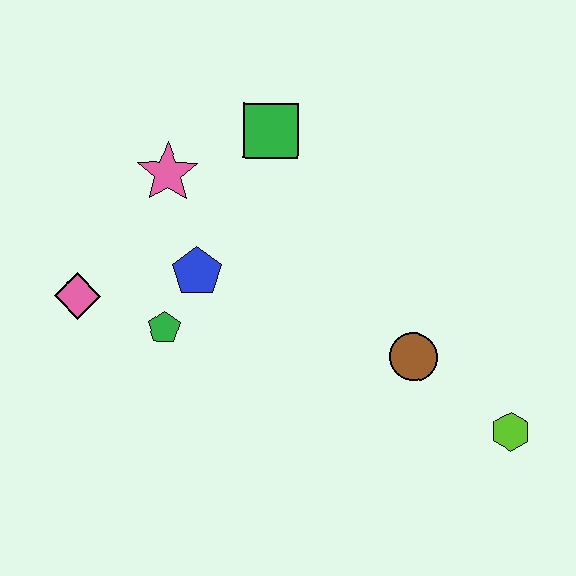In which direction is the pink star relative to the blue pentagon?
The pink star is above the blue pentagon.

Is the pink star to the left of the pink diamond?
No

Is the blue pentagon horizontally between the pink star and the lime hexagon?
Yes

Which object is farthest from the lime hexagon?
The pink diamond is farthest from the lime hexagon.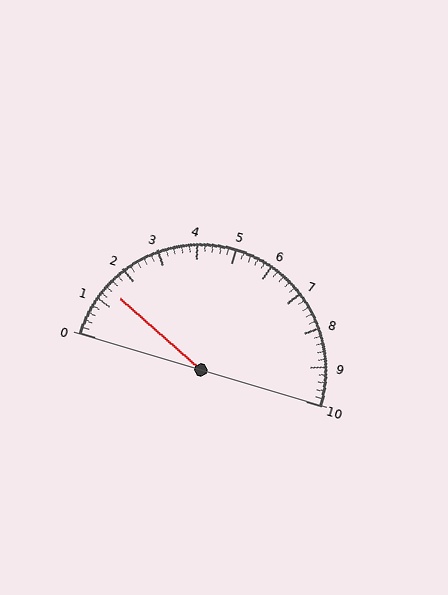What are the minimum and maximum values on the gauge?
The gauge ranges from 0 to 10.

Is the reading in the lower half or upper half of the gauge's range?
The reading is in the lower half of the range (0 to 10).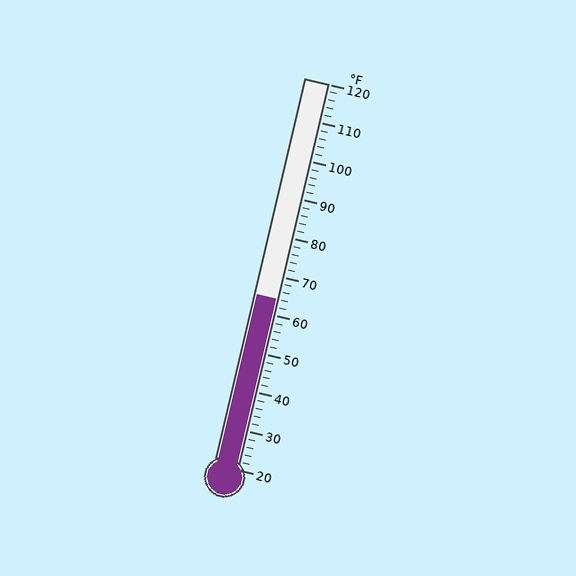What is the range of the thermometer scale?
The thermometer scale ranges from 20°F to 120°F.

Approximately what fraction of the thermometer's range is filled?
The thermometer is filled to approximately 45% of its range.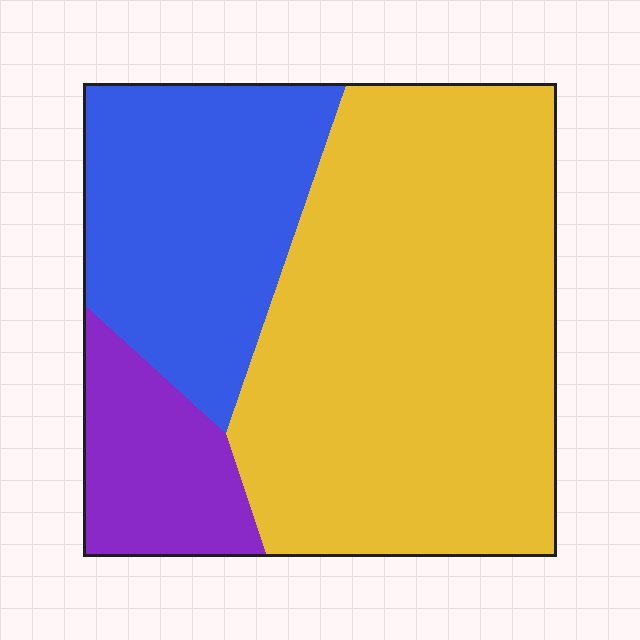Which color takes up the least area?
Purple, at roughly 15%.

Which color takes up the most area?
Yellow, at roughly 60%.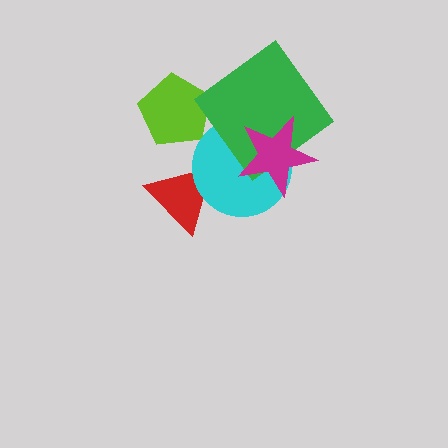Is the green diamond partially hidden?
Yes, it is partially covered by another shape.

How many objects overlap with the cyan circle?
3 objects overlap with the cyan circle.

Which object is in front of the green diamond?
The magenta star is in front of the green diamond.